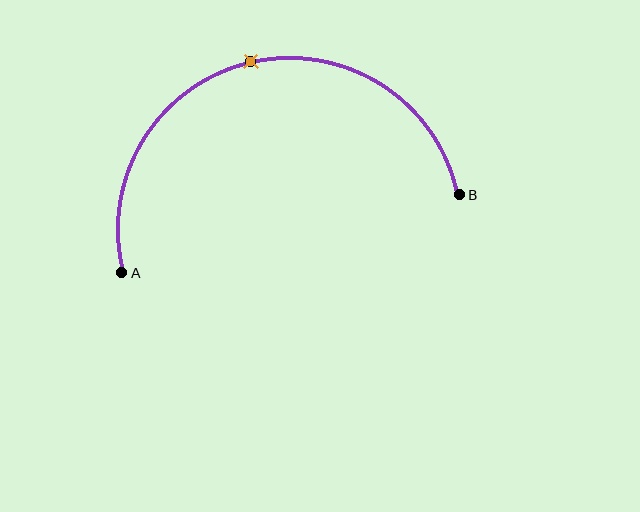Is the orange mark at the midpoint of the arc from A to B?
Yes. The orange mark lies on the arc at equal arc-length from both A and B — it is the arc midpoint.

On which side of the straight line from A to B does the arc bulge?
The arc bulges above the straight line connecting A and B.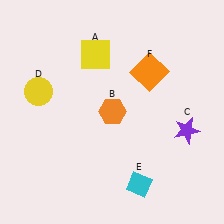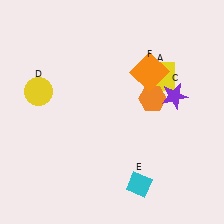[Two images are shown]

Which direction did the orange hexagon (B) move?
The orange hexagon (B) moved right.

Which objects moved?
The objects that moved are: the yellow square (A), the orange hexagon (B), the purple star (C).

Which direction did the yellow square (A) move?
The yellow square (A) moved right.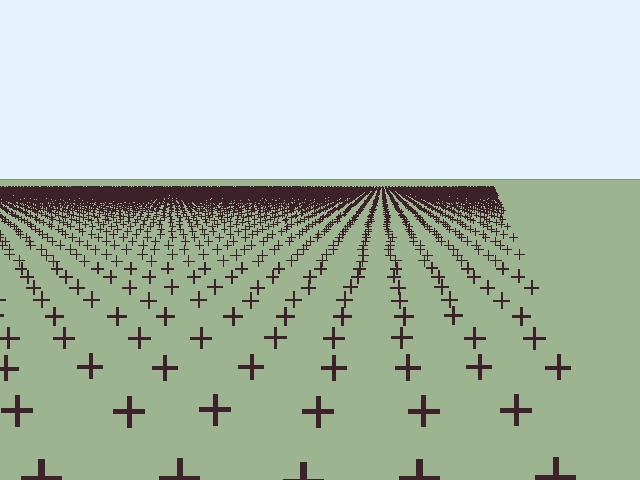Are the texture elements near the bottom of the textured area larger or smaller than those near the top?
Larger. Near the bottom, elements are closer to the viewer and appear at a bigger on-screen size.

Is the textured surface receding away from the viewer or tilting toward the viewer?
The surface is receding away from the viewer. Texture elements get smaller and denser toward the top.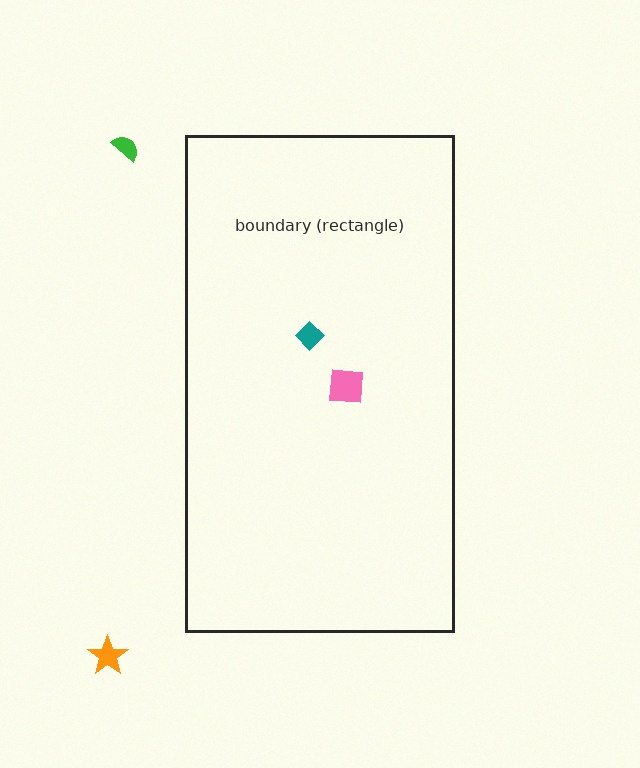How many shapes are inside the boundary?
2 inside, 2 outside.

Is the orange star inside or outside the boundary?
Outside.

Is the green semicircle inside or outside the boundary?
Outside.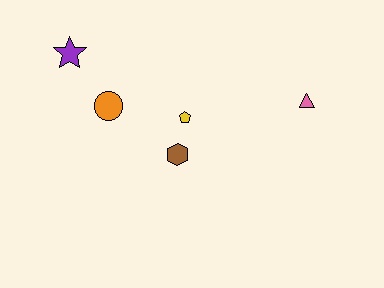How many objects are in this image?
There are 5 objects.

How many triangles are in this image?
There is 1 triangle.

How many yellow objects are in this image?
There is 1 yellow object.